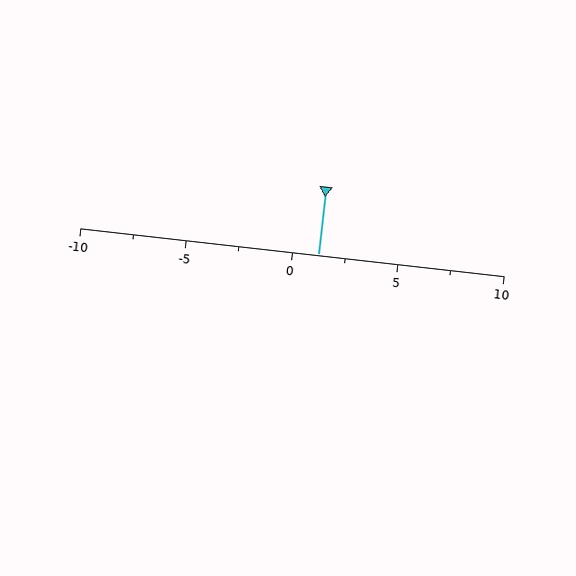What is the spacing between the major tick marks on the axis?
The major ticks are spaced 5 apart.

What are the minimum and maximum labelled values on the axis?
The axis runs from -10 to 10.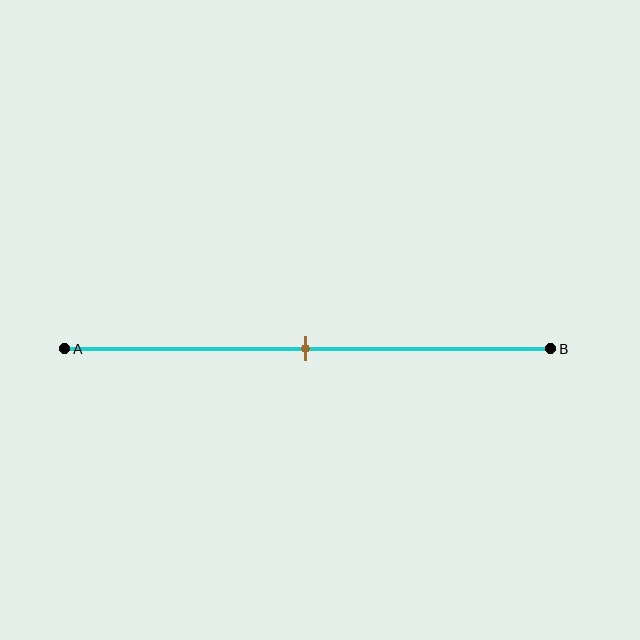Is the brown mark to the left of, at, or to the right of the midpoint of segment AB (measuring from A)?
The brown mark is approximately at the midpoint of segment AB.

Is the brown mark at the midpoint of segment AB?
Yes, the mark is approximately at the midpoint.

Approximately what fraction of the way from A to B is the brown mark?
The brown mark is approximately 50% of the way from A to B.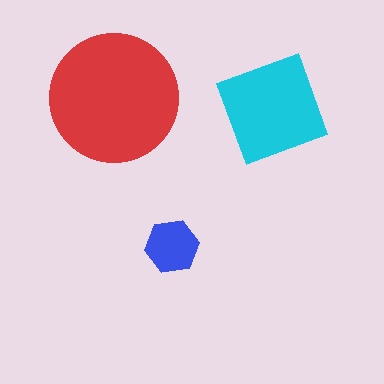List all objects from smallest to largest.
The blue hexagon, the cyan diamond, the red circle.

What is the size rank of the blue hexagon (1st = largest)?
3rd.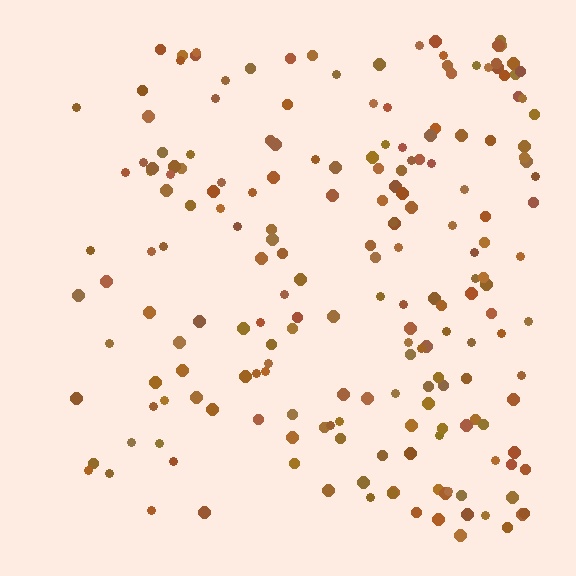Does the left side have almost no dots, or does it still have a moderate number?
Still a moderate number, just noticeably fewer than the right.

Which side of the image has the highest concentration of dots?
The right.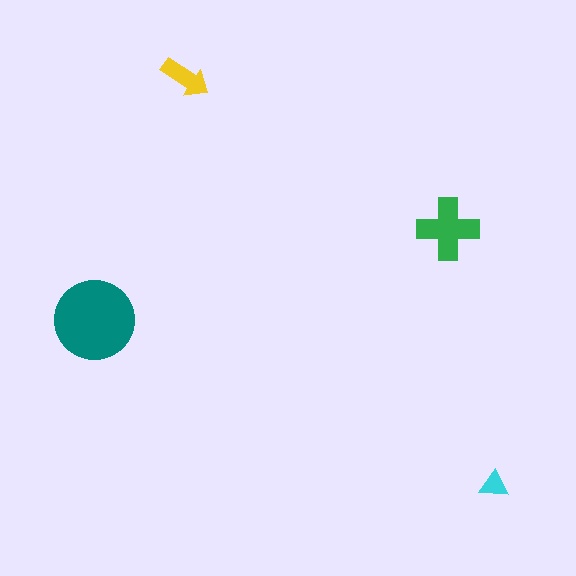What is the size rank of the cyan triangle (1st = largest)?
4th.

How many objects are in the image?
There are 4 objects in the image.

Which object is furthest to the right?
The cyan triangle is rightmost.